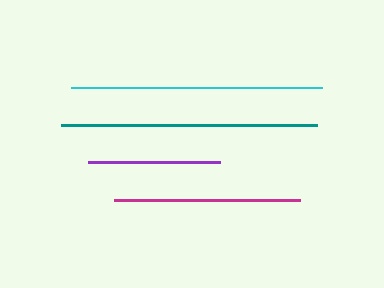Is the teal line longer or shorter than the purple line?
The teal line is longer than the purple line.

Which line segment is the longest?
The teal line is the longest at approximately 256 pixels.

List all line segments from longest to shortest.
From longest to shortest: teal, cyan, magenta, purple.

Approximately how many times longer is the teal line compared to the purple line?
The teal line is approximately 1.9 times the length of the purple line.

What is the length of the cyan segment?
The cyan segment is approximately 251 pixels long.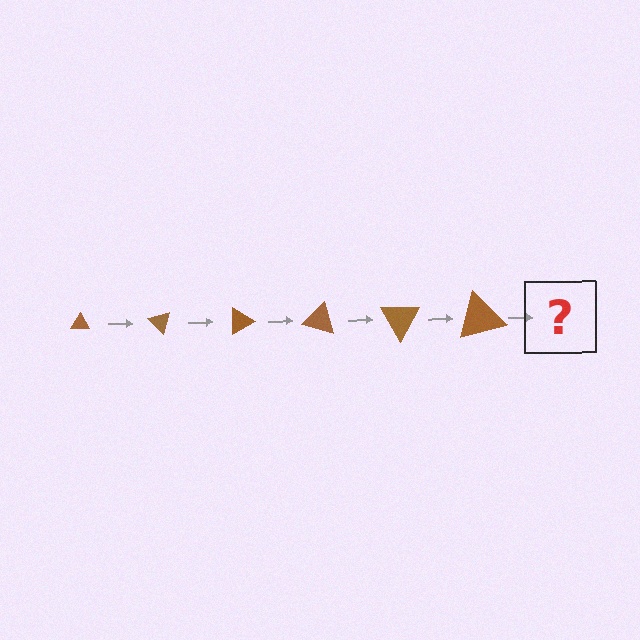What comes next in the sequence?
The next element should be a triangle, larger than the previous one and rotated 270 degrees from the start.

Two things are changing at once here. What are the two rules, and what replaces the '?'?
The two rules are that the triangle grows larger each step and it rotates 45 degrees each step. The '?' should be a triangle, larger than the previous one and rotated 270 degrees from the start.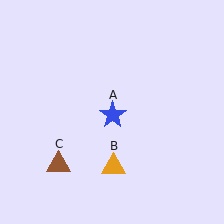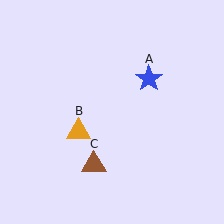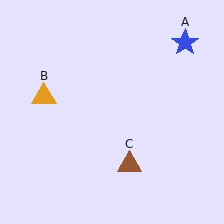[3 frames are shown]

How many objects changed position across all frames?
3 objects changed position: blue star (object A), orange triangle (object B), brown triangle (object C).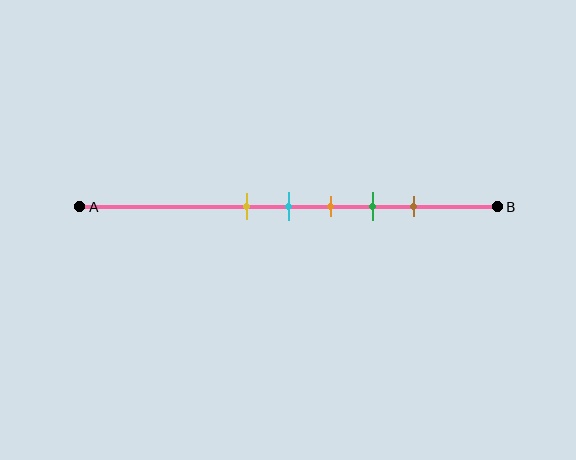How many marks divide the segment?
There are 5 marks dividing the segment.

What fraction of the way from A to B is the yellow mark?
The yellow mark is approximately 40% (0.4) of the way from A to B.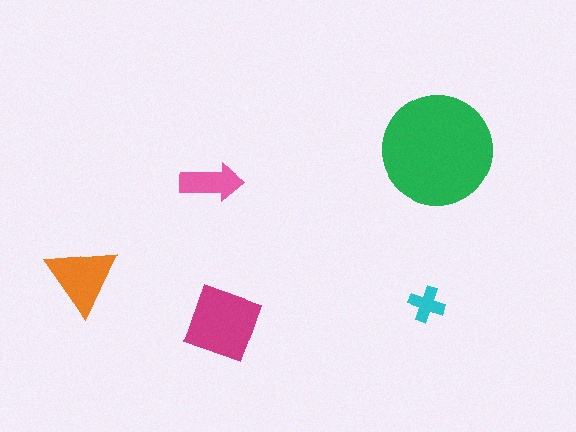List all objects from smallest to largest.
The cyan cross, the pink arrow, the orange triangle, the magenta square, the green circle.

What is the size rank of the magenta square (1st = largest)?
2nd.